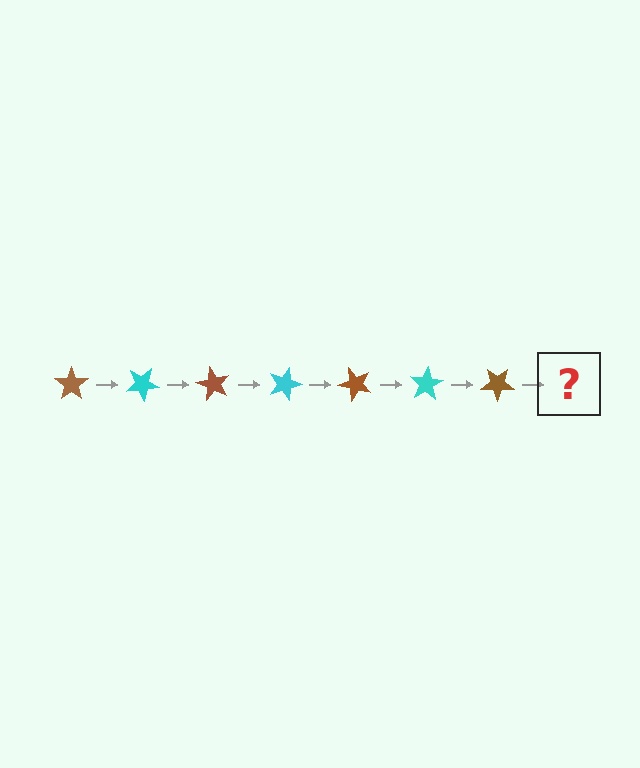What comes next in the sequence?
The next element should be a cyan star, rotated 210 degrees from the start.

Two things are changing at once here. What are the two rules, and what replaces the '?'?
The two rules are that it rotates 30 degrees each step and the color cycles through brown and cyan. The '?' should be a cyan star, rotated 210 degrees from the start.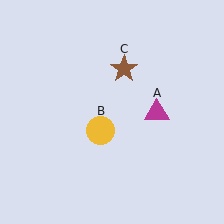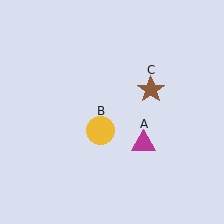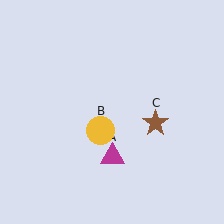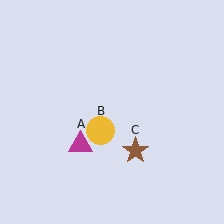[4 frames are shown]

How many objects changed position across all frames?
2 objects changed position: magenta triangle (object A), brown star (object C).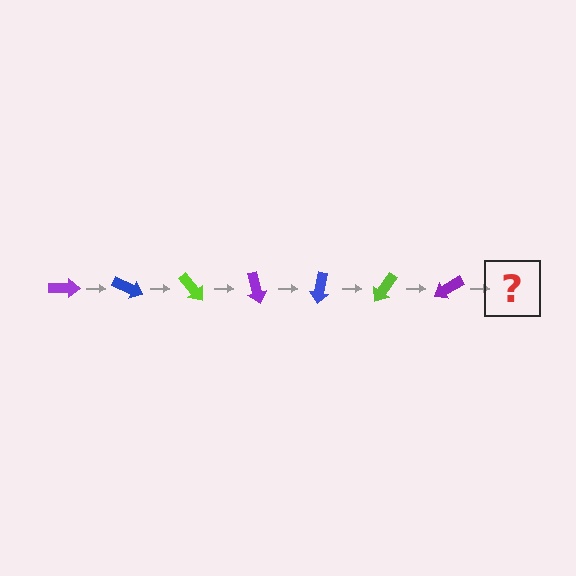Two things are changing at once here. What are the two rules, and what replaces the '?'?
The two rules are that it rotates 25 degrees each step and the color cycles through purple, blue, and lime. The '?' should be a blue arrow, rotated 175 degrees from the start.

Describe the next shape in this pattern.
It should be a blue arrow, rotated 175 degrees from the start.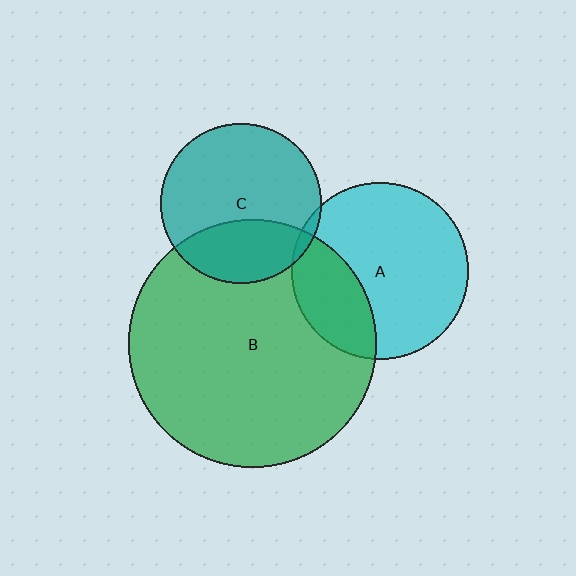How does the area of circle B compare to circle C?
Approximately 2.4 times.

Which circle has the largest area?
Circle B (green).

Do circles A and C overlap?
Yes.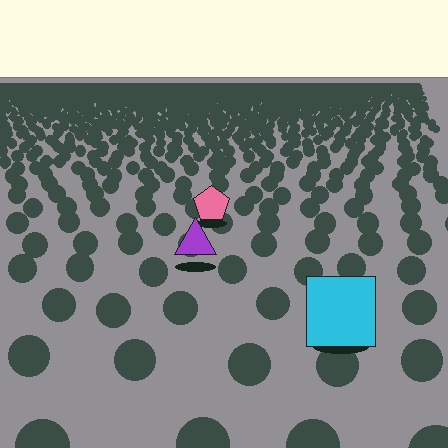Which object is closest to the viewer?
The cyan square is closest. The texture marks near it are larger and more spread out.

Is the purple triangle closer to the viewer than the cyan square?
No. The cyan square is closer — you can tell from the texture gradient: the ground texture is coarser near it.